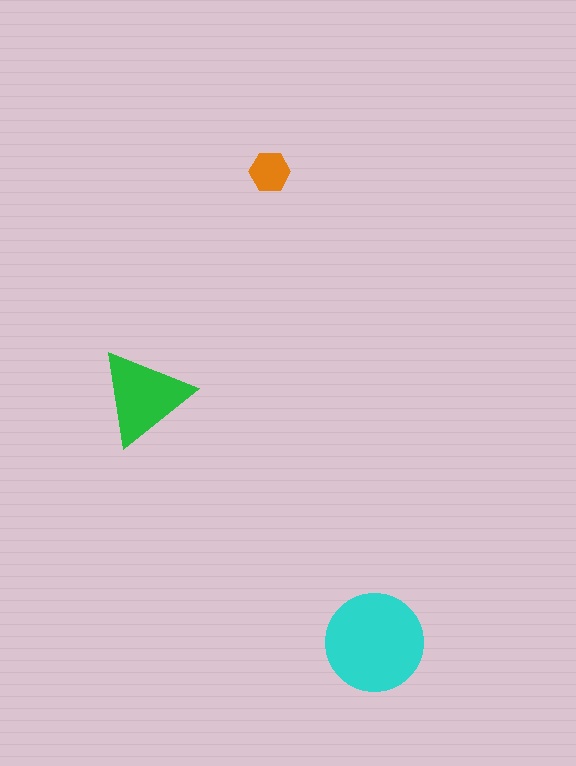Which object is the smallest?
The orange hexagon.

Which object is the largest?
The cyan circle.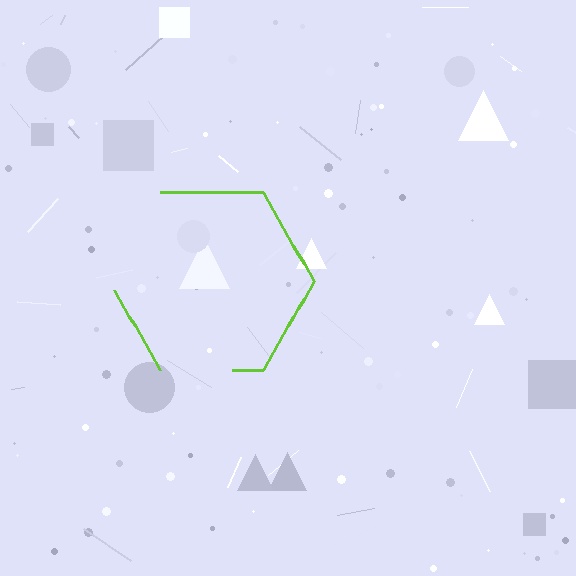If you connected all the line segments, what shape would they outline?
They would outline a hexagon.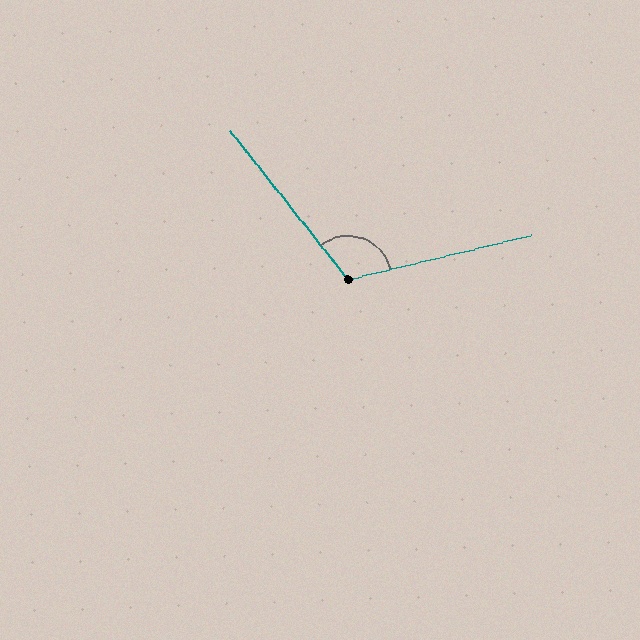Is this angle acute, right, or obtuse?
It is obtuse.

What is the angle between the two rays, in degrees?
Approximately 114 degrees.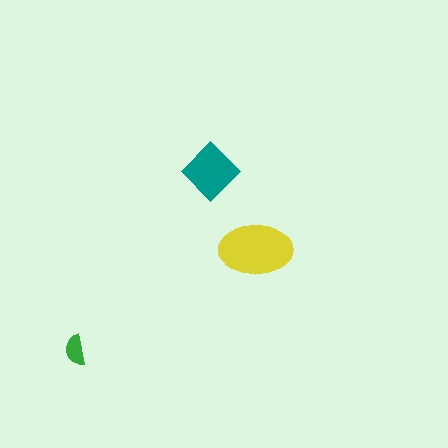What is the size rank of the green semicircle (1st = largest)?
3rd.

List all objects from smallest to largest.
The green semicircle, the teal diamond, the yellow ellipse.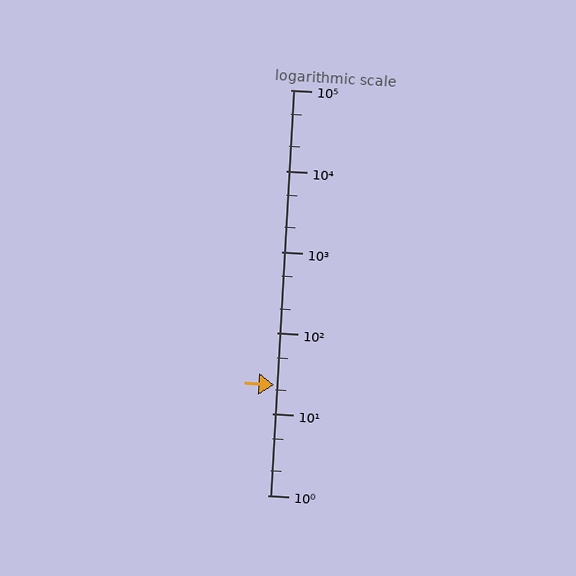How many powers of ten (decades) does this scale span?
The scale spans 5 decades, from 1 to 100000.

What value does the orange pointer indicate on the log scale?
The pointer indicates approximately 23.